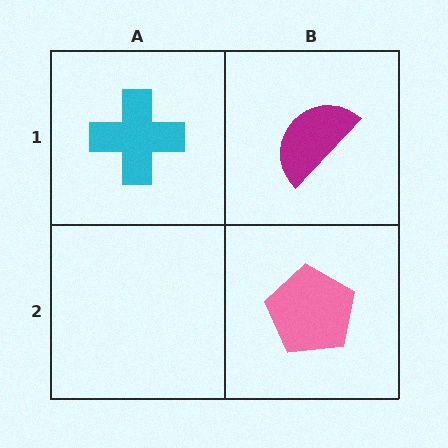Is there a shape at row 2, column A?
No, that cell is empty.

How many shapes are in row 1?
2 shapes.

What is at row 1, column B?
A magenta semicircle.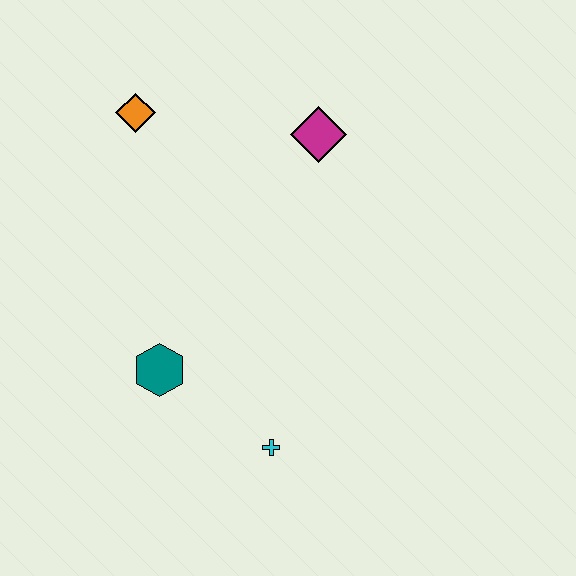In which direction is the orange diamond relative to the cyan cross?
The orange diamond is above the cyan cross.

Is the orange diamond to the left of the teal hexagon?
Yes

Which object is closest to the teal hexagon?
The cyan cross is closest to the teal hexagon.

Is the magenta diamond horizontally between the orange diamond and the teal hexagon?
No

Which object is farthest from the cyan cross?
The orange diamond is farthest from the cyan cross.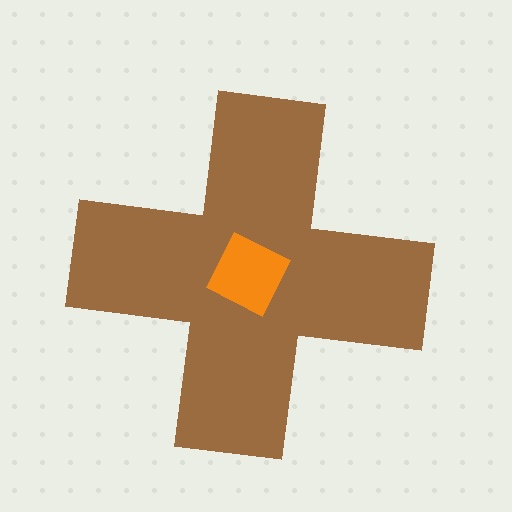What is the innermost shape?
The orange square.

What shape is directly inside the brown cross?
The orange square.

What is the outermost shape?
The brown cross.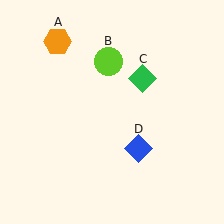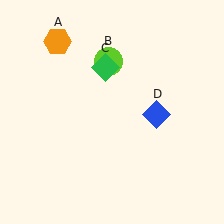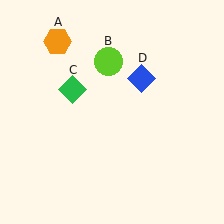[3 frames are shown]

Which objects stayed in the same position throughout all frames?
Orange hexagon (object A) and lime circle (object B) remained stationary.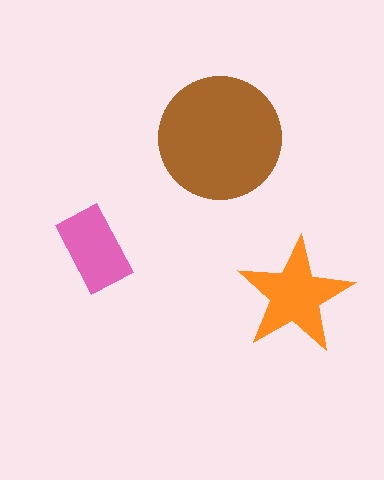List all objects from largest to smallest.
The brown circle, the orange star, the pink rectangle.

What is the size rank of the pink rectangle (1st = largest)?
3rd.